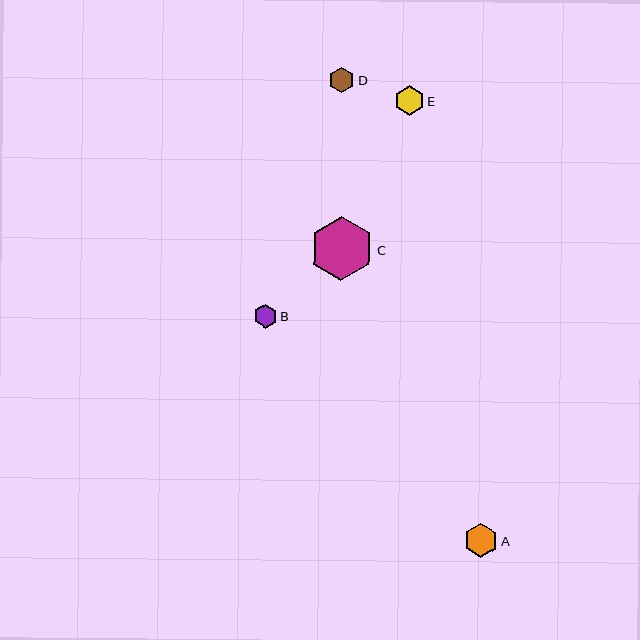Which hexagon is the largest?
Hexagon C is the largest with a size of approximately 63 pixels.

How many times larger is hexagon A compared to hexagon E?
Hexagon A is approximately 1.1 times the size of hexagon E.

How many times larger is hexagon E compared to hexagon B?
Hexagon E is approximately 1.3 times the size of hexagon B.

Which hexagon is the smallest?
Hexagon B is the smallest with a size of approximately 23 pixels.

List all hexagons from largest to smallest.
From largest to smallest: C, A, E, D, B.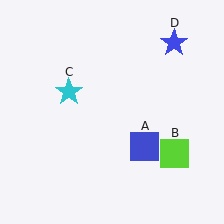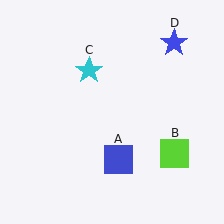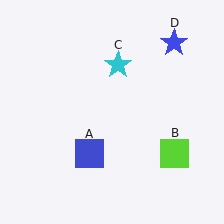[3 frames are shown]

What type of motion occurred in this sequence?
The blue square (object A), cyan star (object C) rotated clockwise around the center of the scene.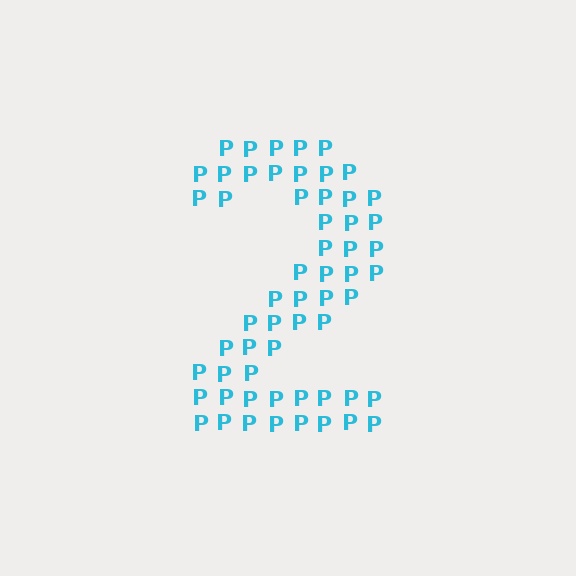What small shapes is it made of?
It is made of small letter P's.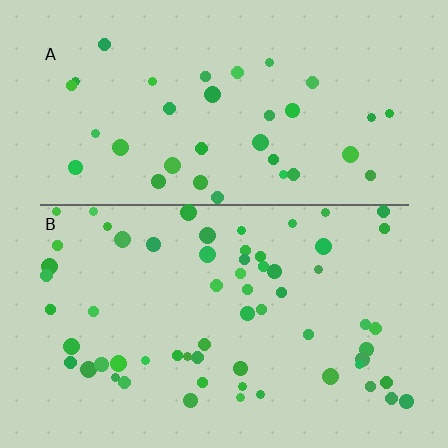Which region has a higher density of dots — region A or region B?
B (the bottom).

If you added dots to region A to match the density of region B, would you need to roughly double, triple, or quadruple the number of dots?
Approximately double.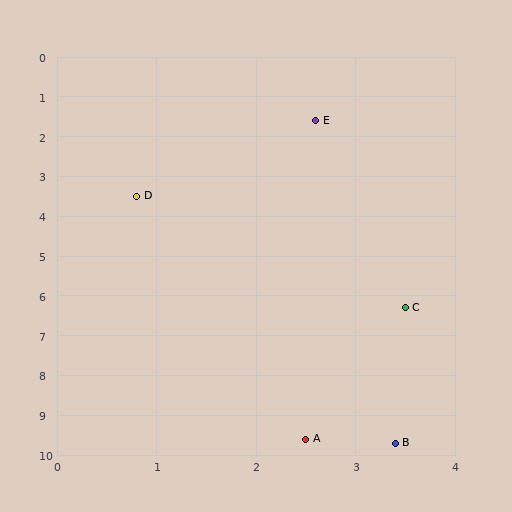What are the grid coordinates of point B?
Point B is at approximately (3.4, 9.7).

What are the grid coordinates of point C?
Point C is at approximately (3.5, 6.3).